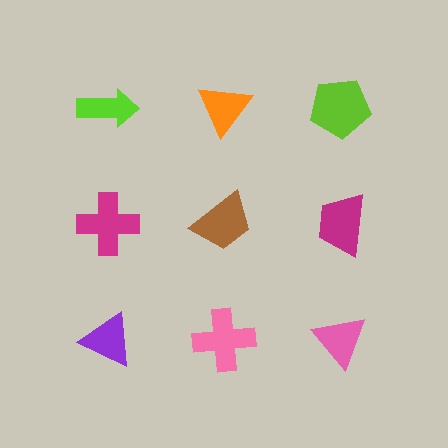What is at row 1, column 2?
An orange triangle.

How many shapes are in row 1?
3 shapes.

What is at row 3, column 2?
A pink cross.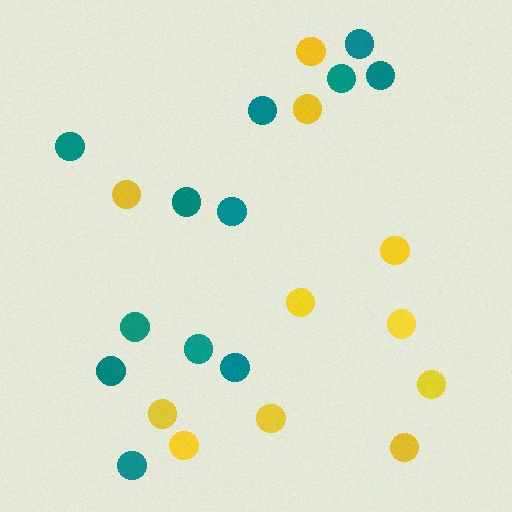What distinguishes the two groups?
There are 2 groups: one group of yellow circles (11) and one group of teal circles (12).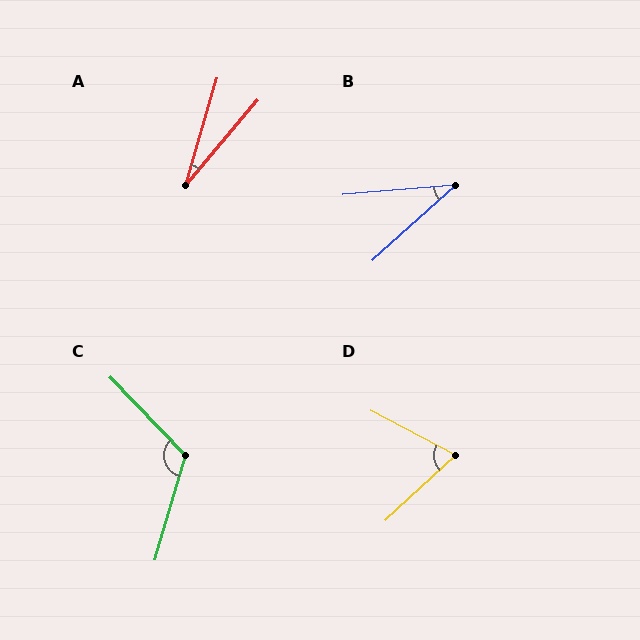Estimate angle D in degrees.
Approximately 71 degrees.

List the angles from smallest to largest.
A (24°), B (37°), D (71°), C (120°).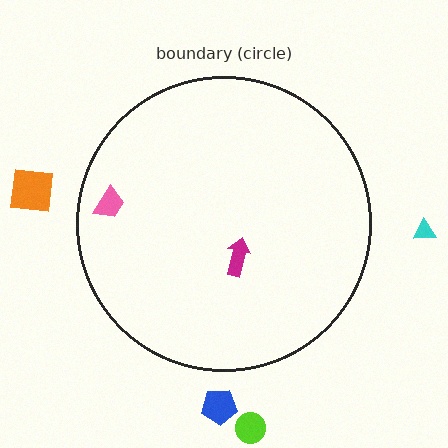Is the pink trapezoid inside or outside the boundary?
Inside.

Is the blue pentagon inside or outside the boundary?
Outside.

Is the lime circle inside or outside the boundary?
Outside.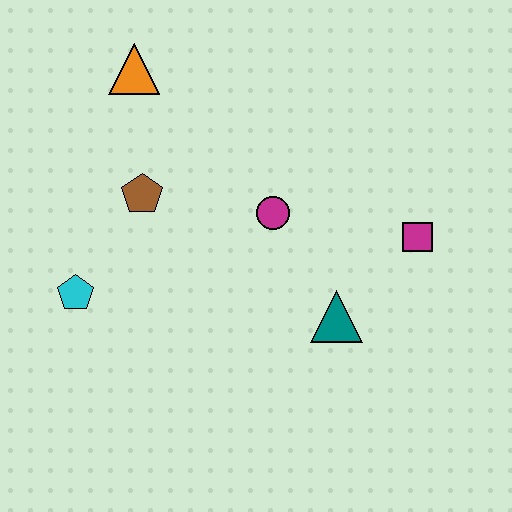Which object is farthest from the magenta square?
The cyan pentagon is farthest from the magenta square.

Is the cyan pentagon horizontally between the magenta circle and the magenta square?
No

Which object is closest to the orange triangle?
The brown pentagon is closest to the orange triangle.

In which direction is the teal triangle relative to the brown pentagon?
The teal triangle is to the right of the brown pentagon.